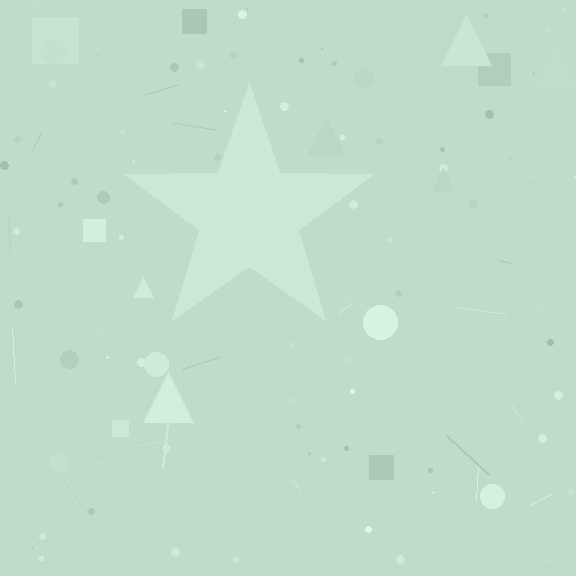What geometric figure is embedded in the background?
A star is embedded in the background.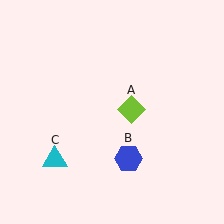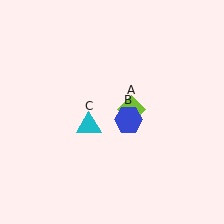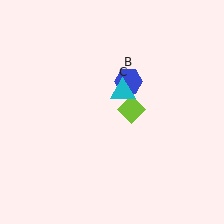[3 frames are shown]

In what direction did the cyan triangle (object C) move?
The cyan triangle (object C) moved up and to the right.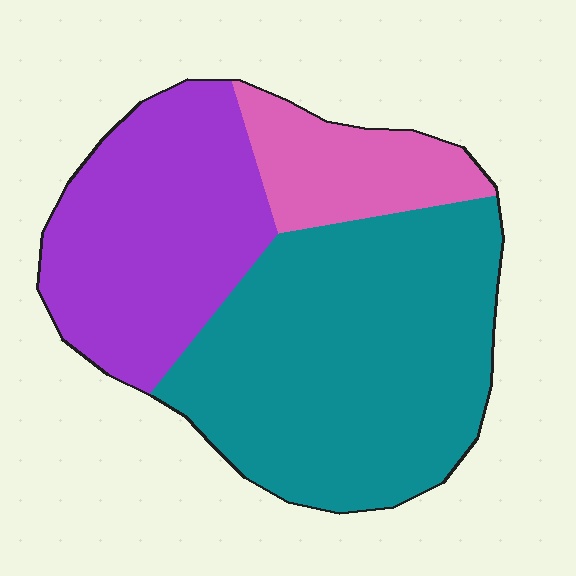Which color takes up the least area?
Pink, at roughly 15%.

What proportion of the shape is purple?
Purple covers roughly 35% of the shape.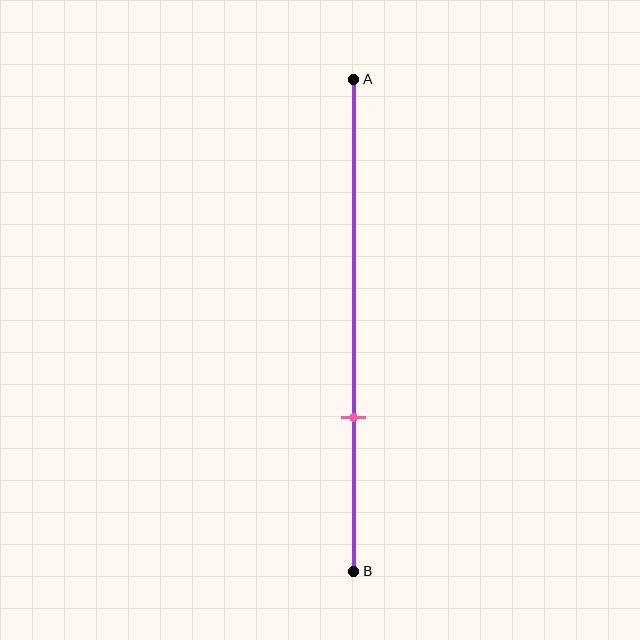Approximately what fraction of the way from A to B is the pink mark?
The pink mark is approximately 70% of the way from A to B.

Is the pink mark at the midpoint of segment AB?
No, the mark is at about 70% from A, not at the 50% midpoint.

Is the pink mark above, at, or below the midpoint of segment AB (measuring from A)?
The pink mark is below the midpoint of segment AB.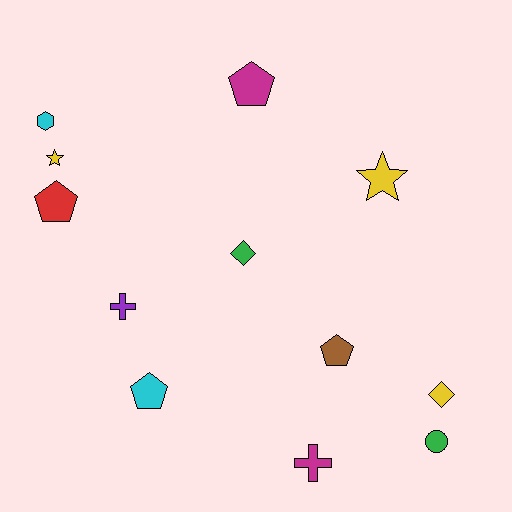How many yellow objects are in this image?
There are 3 yellow objects.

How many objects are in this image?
There are 12 objects.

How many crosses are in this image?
There are 2 crosses.